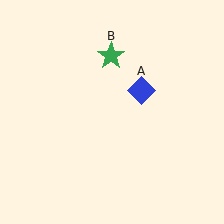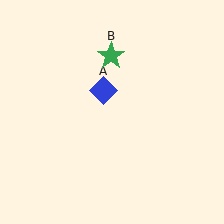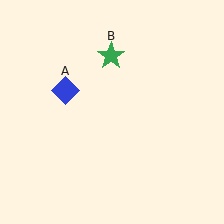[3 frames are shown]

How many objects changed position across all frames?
1 object changed position: blue diamond (object A).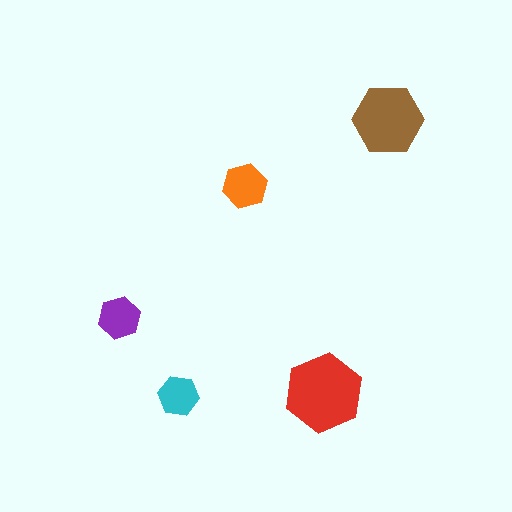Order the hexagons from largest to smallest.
the red one, the brown one, the orange one, the purple one, the cyan one.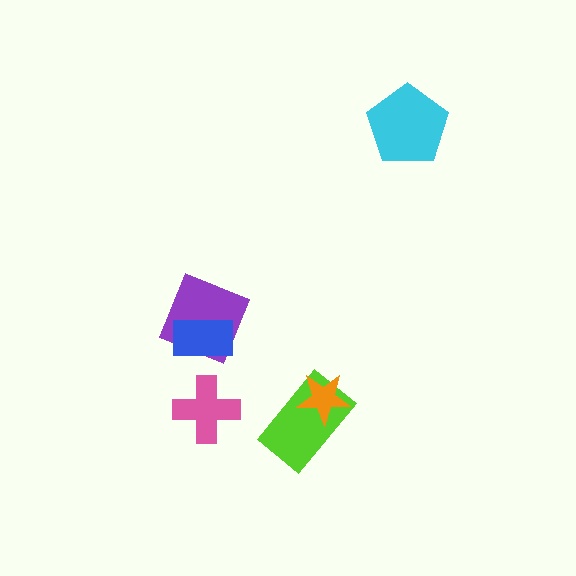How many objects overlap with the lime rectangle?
1 object overlaps with the lime rectangle.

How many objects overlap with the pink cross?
0 objects overlap with the pink cross.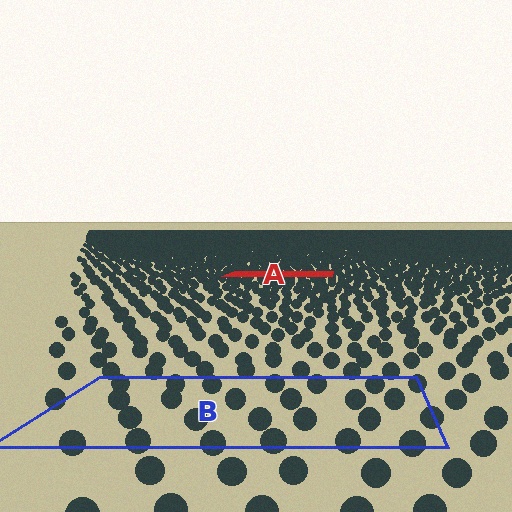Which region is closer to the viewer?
Region B is closer. The texture elements there are larger and more spread out.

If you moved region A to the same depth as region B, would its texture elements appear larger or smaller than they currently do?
They would appear larger. At a closer depth, the same texture elements are projected at a bigger on-screen size.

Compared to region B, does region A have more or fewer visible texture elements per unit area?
Region A has more texture elements per unit area — they are packed more densely because it is farther away.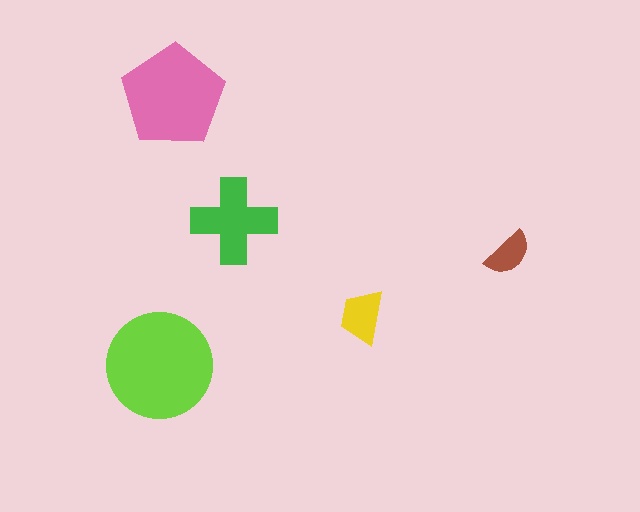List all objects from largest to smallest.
The lime circle, the pink pentagon, the green cross, the yellow trapezoid, the brown semicircle.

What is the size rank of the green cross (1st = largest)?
3rd.